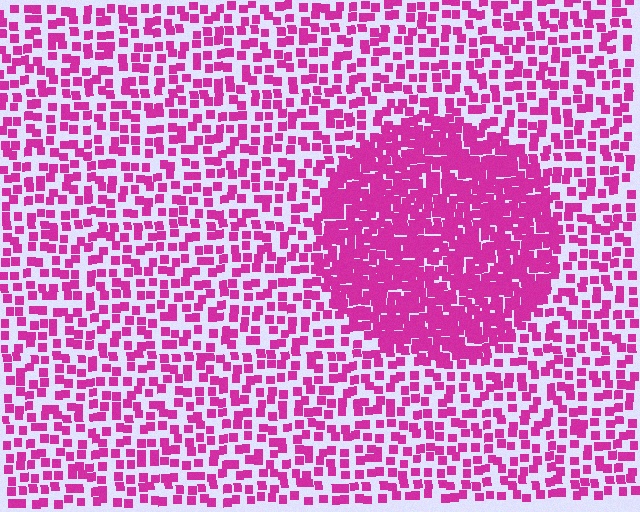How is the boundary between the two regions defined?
The boundary is defined by a change in element density (approximately 2.3x ratio). All elements are the same color, size, and shape.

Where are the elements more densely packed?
The elements are more densely packed inside the circle boundary.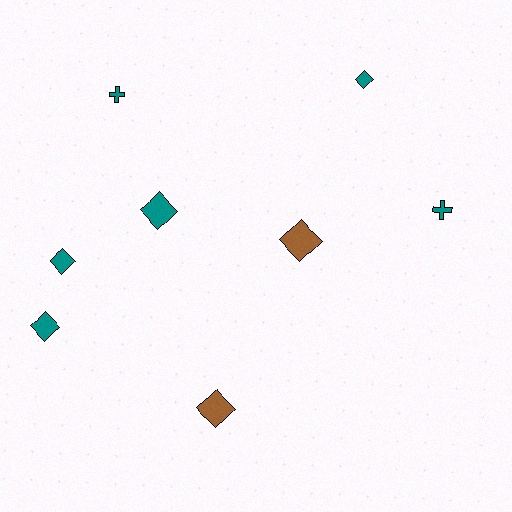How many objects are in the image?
There are 8 objects.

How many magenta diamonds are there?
There are no magenta diamonds.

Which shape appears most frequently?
Diamond, with 6 objects.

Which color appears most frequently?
Teal, with 6 objects.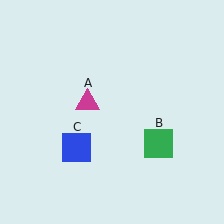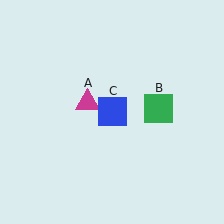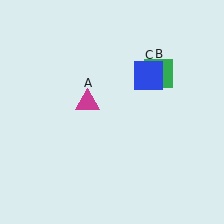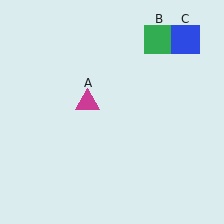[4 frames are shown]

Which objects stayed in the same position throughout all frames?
Magenta triangle (object A) remained stationary.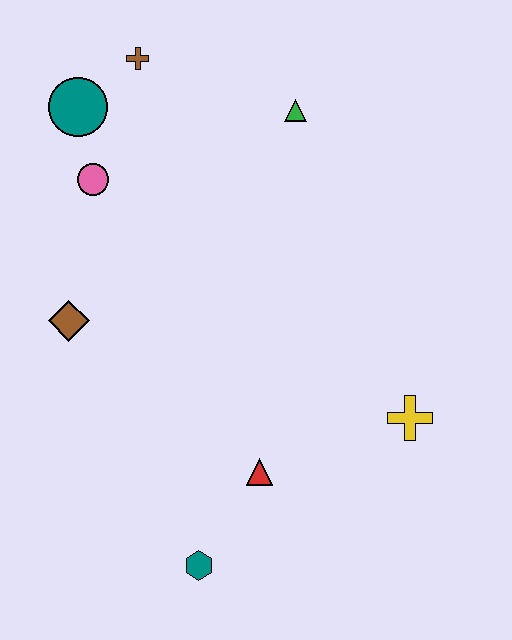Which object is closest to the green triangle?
The brown cross is closest to the green triangle.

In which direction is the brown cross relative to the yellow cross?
The brown cross is above the yellow cross.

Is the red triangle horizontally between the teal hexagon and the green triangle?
Yes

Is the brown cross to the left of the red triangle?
Yes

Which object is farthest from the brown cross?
The teal hexagon is farthest from the brown cross.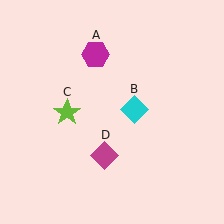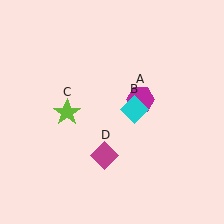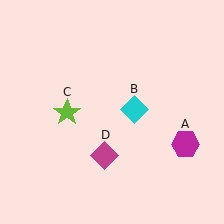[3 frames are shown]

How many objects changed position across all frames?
1 object changed position: magenta hexagon (object A).